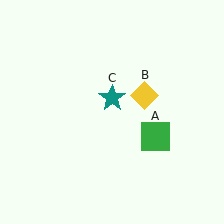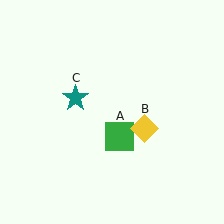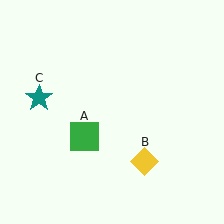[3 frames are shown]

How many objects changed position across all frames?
3 objects changed position: green square (object A), yellow diamond (object B), teal star (object C).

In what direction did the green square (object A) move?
The green square (object A) moved left.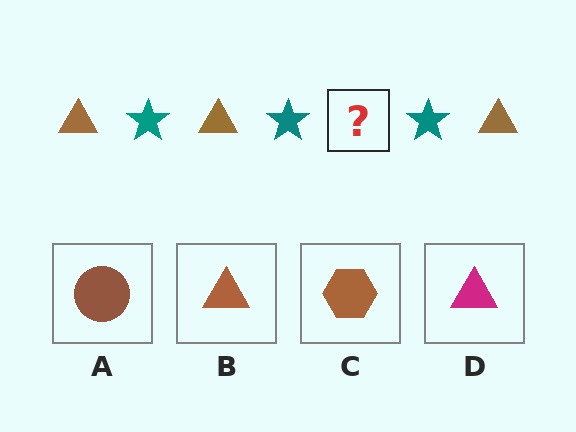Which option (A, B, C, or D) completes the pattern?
B.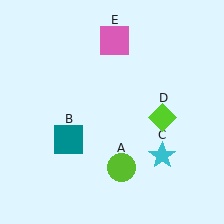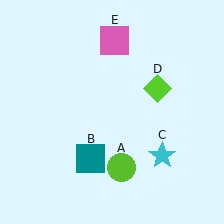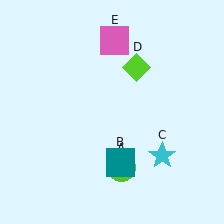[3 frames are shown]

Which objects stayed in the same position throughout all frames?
Lime circle (object A) and cyan star (object C) and pink square (object E) remained stationary.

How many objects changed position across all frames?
2 objects changed position: teal square (object B), lime diamond (object D).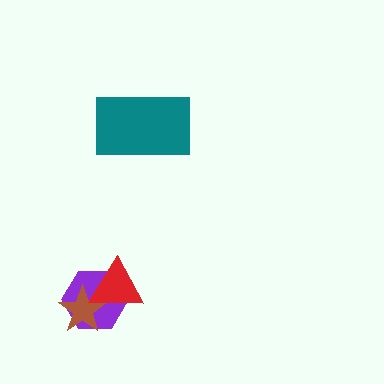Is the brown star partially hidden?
Yes, it is partially covered by another shape.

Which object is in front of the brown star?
The red triangle is in front of the brown star.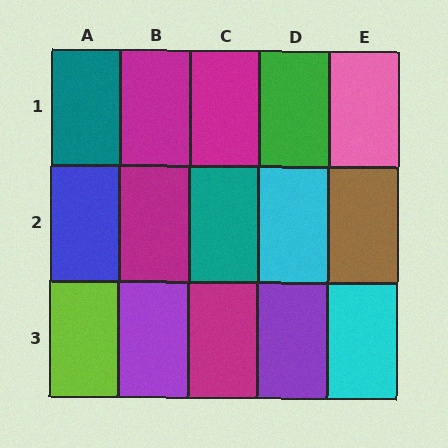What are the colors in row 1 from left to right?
Teal, magenta, magenta, green, pink.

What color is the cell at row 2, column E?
Brown.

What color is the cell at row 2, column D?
Cyan.